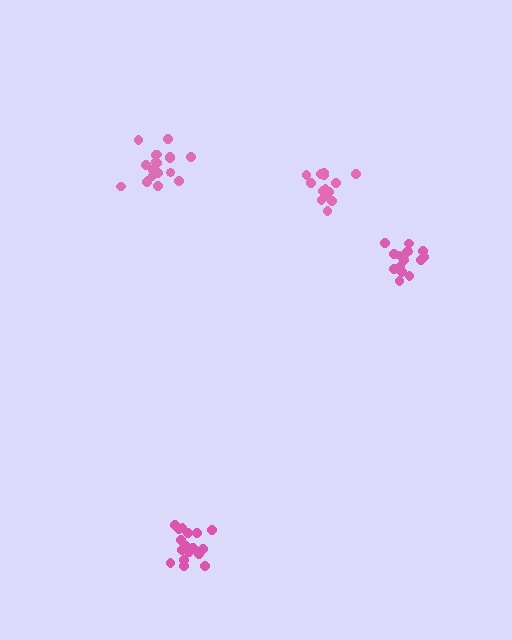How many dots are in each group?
Group 1: 21 dots, Group 2: 16 dots, Group 3: 15 dots, Group 4: 18 dots (70 total).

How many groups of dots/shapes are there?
There are 4 groups.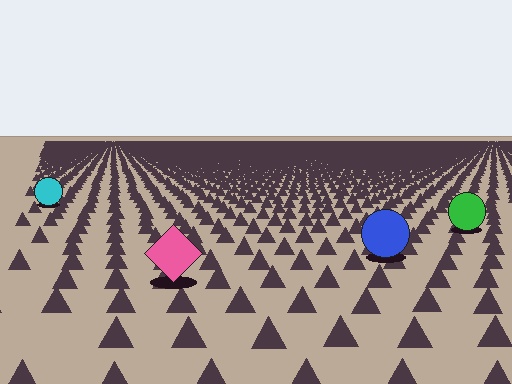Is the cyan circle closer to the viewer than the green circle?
No. The green circle is closer — you can tell from the texture gradient: the ground texture is coarser near it.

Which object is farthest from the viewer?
The cyan circle is farthest from the viewer. It appears smaller and the ground texture around it is denser.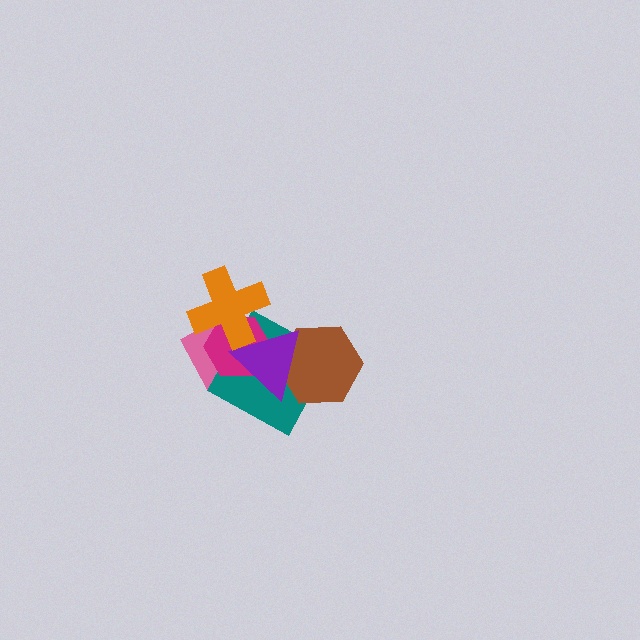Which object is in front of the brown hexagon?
The purple triangle is in front of the brown hexagon.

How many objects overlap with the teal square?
5 objects overlap with the teal square.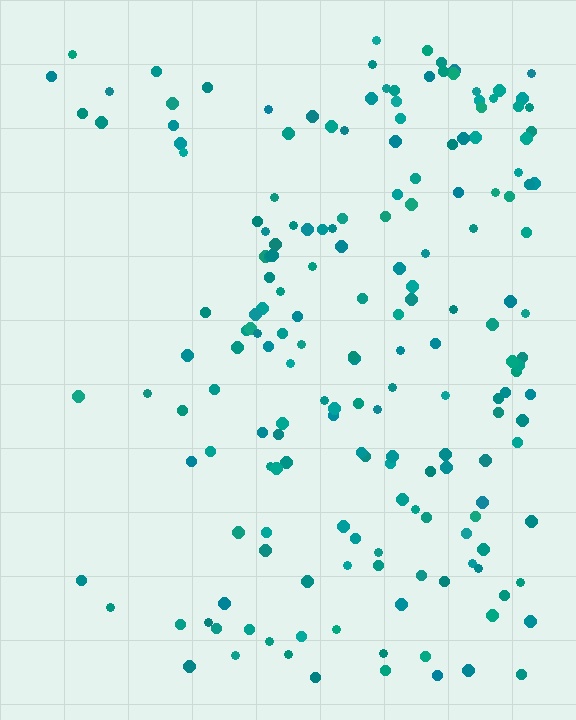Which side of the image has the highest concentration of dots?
The right.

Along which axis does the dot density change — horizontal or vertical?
Horizontal.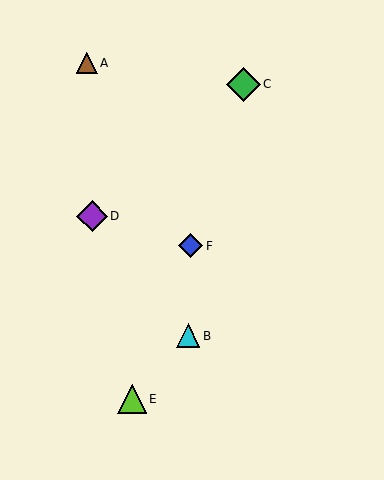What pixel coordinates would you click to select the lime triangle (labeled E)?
Click at (132, 399) to select the lime triangle E.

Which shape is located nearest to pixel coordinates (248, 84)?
The green diamond (labeled C) at (244, 84) is nearest to that location.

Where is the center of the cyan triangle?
The center of the cyan triangle is at (188, 336).